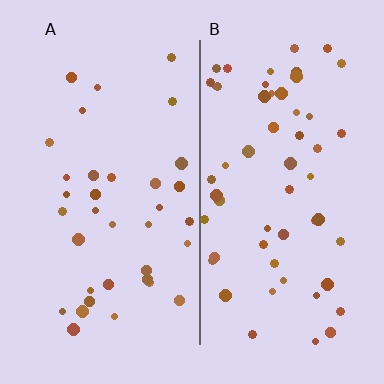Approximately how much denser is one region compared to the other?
Approximately 1.6× — region B over region A.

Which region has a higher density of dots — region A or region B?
B (the right).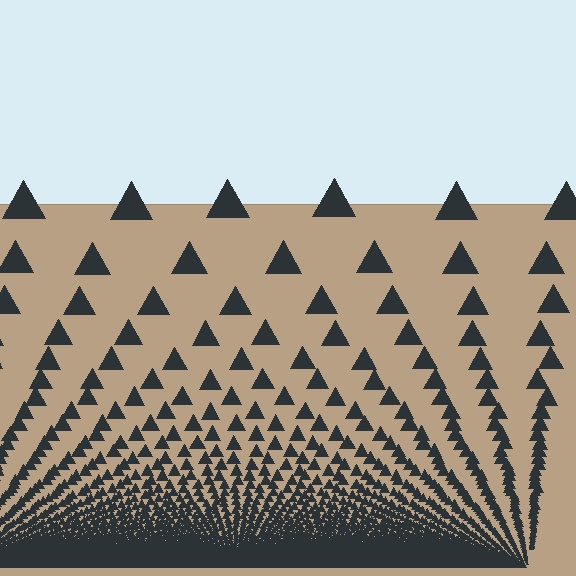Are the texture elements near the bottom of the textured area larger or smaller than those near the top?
Smaller. The gradient is inverted — elements near the bottom are smaller and denser.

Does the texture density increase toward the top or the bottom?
Density increases toward the bottom.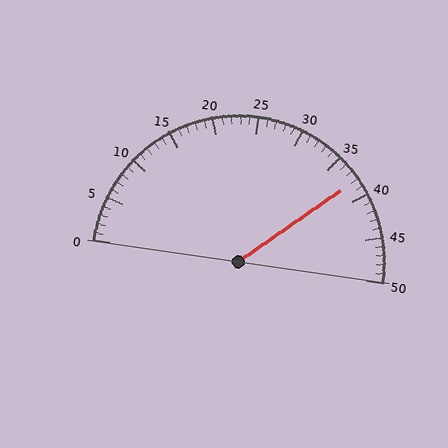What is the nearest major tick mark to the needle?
The nearest major tick mark is 40.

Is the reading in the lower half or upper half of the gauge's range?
The reading is in the upper half of the range (0 to 50).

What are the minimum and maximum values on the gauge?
The gauge ranges from 0 to 50.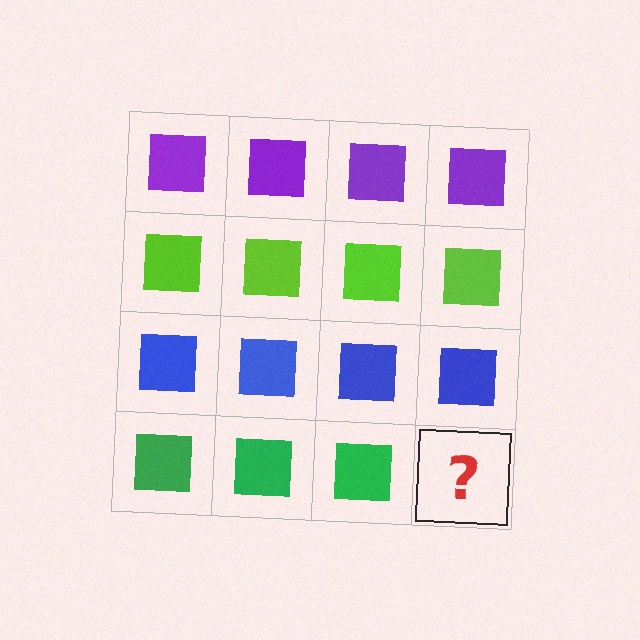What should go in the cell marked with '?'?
The missing cell should contain a green square.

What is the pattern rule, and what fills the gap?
The rule is that each row has a consistent color. The gap should be filled with a green square.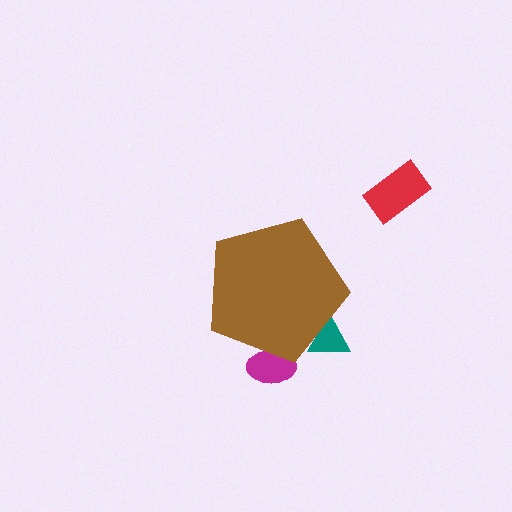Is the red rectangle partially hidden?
No, the red rectangle is fully visible.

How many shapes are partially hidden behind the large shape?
2 shapes are partially hidden.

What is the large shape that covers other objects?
A brown pentagon.